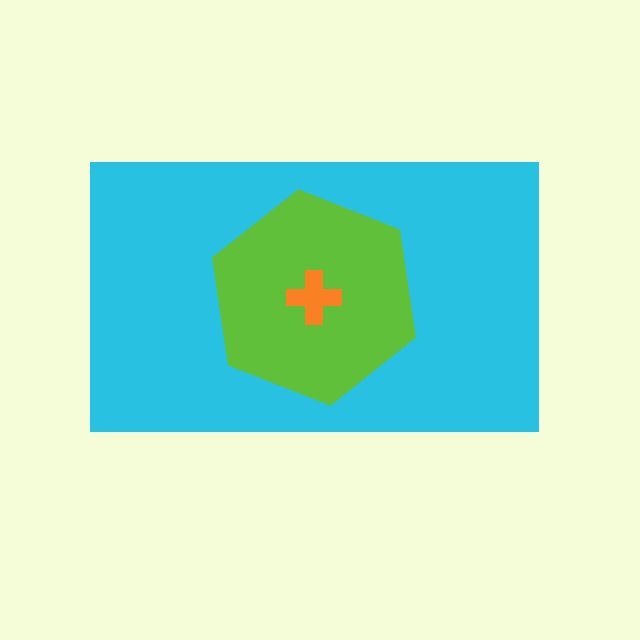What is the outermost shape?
The cyan rectangle.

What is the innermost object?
The orange cross.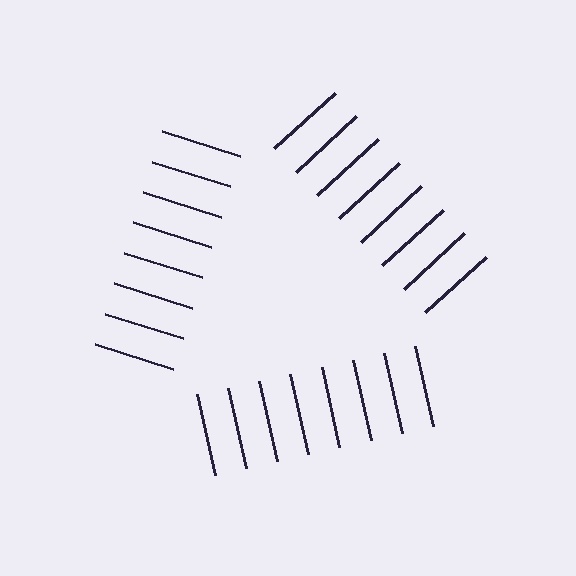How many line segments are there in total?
24 — 8 along each of the 3 edges.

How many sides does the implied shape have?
3 sides — the line-ends trace a triangle.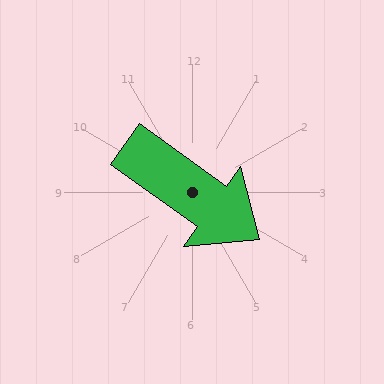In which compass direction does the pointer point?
Southeast.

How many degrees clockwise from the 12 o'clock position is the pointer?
Approximately 126 degrees.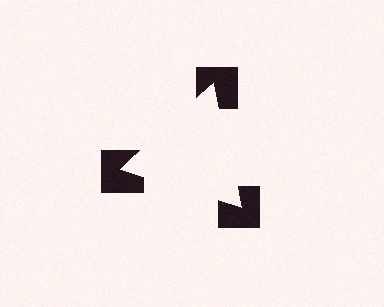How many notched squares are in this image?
There are 3 — one at each vertex of the illusory triangle.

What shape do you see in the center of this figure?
An illusory triangle — its edges are inferred from the aligned wedge cuts in the notched squares, not physically drawn.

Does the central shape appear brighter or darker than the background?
It typically appears slightly brighter than the background, even though no actual brightness change is drawn.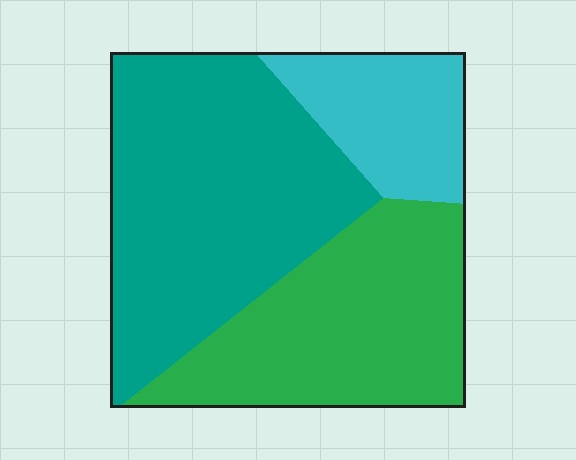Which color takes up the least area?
Cyan, at roughly 15%.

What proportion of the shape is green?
Green takes up about three eighths (3/8) of the shape.